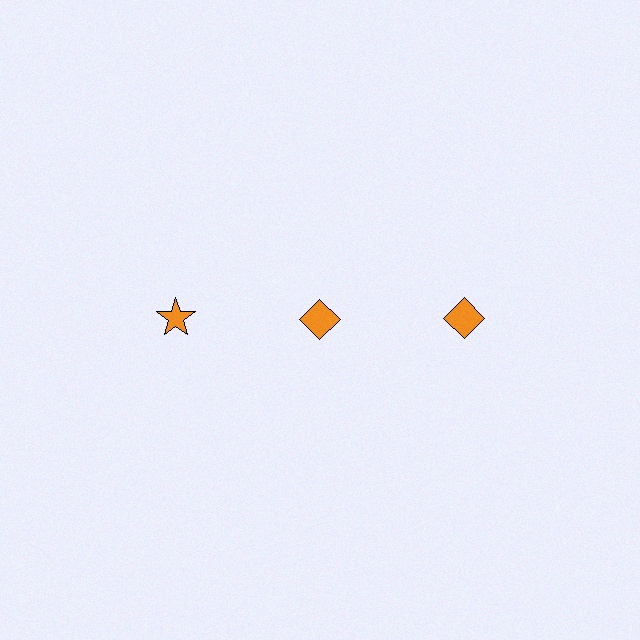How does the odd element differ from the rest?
It has a different shape: star instead of diamond.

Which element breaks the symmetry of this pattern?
The orange star in the top row, leftmost column breaks the symmetry. All other shapes are orange diamonds.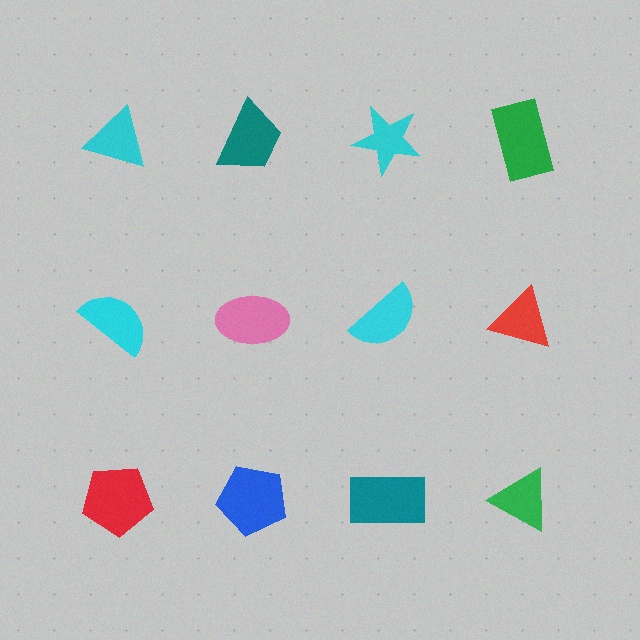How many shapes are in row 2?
4 shapes.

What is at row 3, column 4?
A green triangle.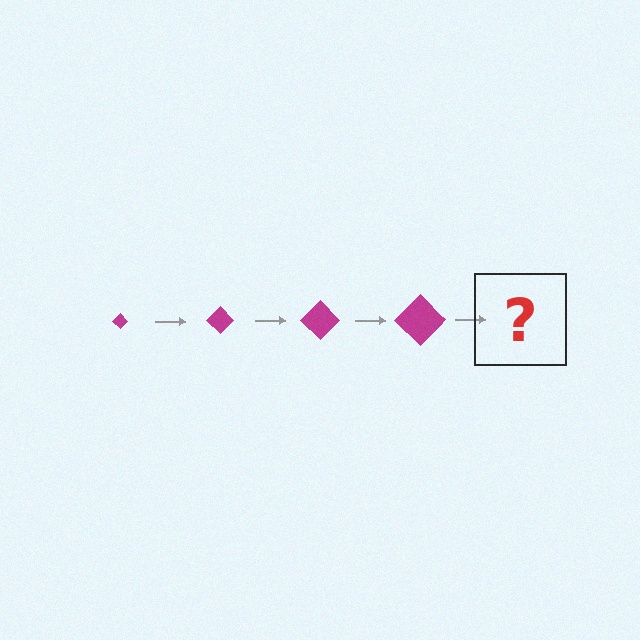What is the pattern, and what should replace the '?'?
The pattern is that the diamond gets progressively larger each step. The '?' should be a magenta diamond, larger than the previous one.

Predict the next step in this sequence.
The next step is a magenta diamond, larger than the previous one.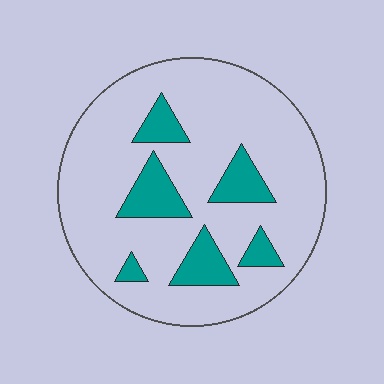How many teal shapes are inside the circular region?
6.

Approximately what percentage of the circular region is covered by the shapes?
Approximately 20%.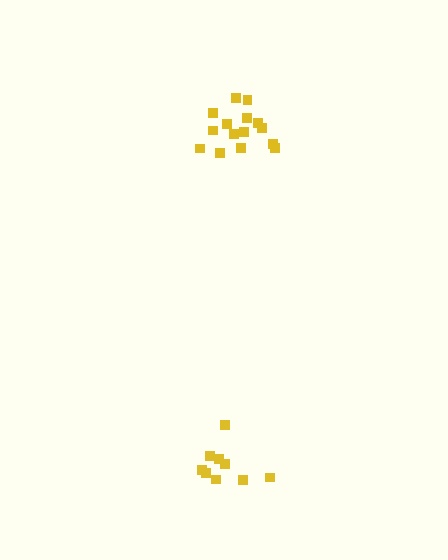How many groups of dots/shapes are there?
There are 2 groups.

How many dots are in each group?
Group 1: 15 dots, Group 2: 9 dots (24 total).